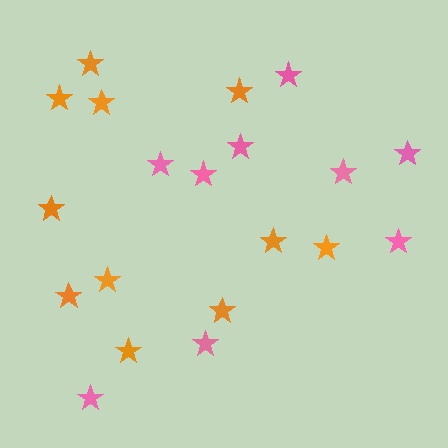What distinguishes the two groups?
There are 2 groups: one group of pink stars (9) and one group of orange stars (11).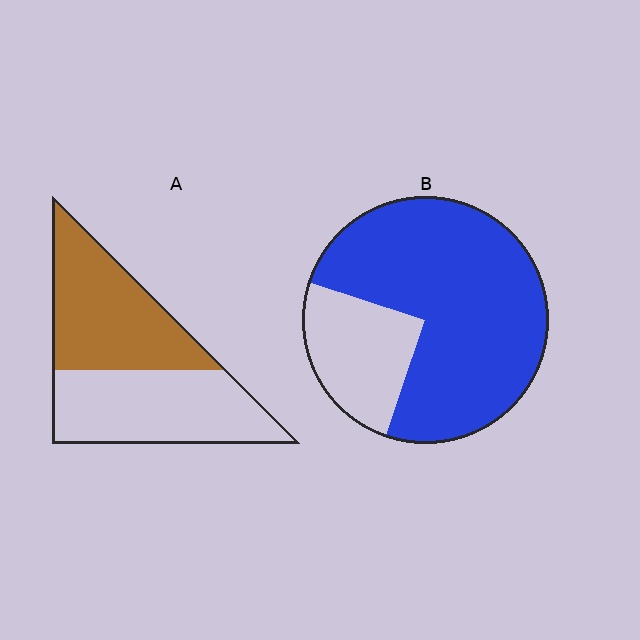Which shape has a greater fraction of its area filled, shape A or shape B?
Shape B.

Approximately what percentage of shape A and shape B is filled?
A is approximately 50% and B is approximately 75%.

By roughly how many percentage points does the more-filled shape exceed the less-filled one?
By roughly 25 percentage points (B over A).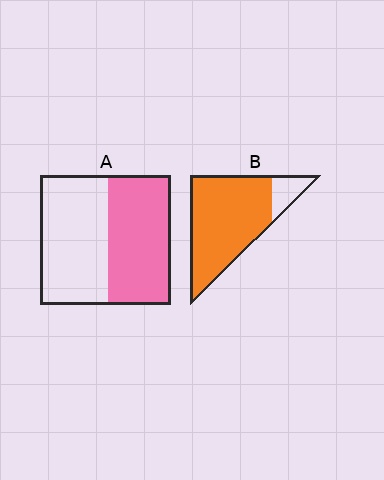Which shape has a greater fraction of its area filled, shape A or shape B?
Shape B.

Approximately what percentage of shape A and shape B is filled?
A is approximately 50% and B is approximately 85%.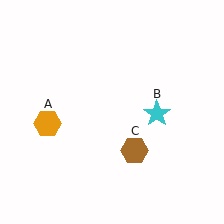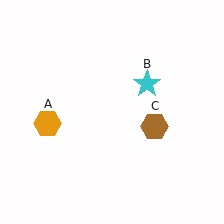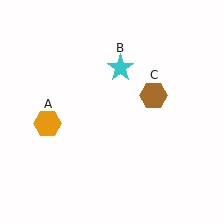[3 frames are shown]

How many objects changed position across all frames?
2 objects changed position: cyan star (object B), brown hexagon (object C).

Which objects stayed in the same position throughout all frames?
Orange hexagon (object A) remained stationary.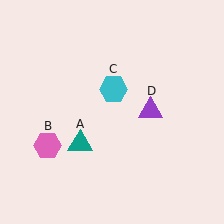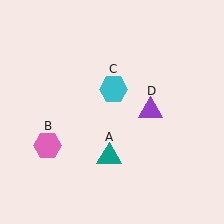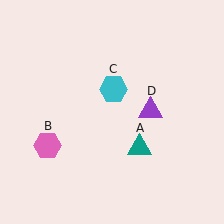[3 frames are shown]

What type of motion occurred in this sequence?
The teal triangle (object A) rotated counterclockwise around the center of the scene.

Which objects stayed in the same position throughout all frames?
Pink hexagon (object B) and cyan hexagon (object C) and purple triangle (object D) remained stationary.